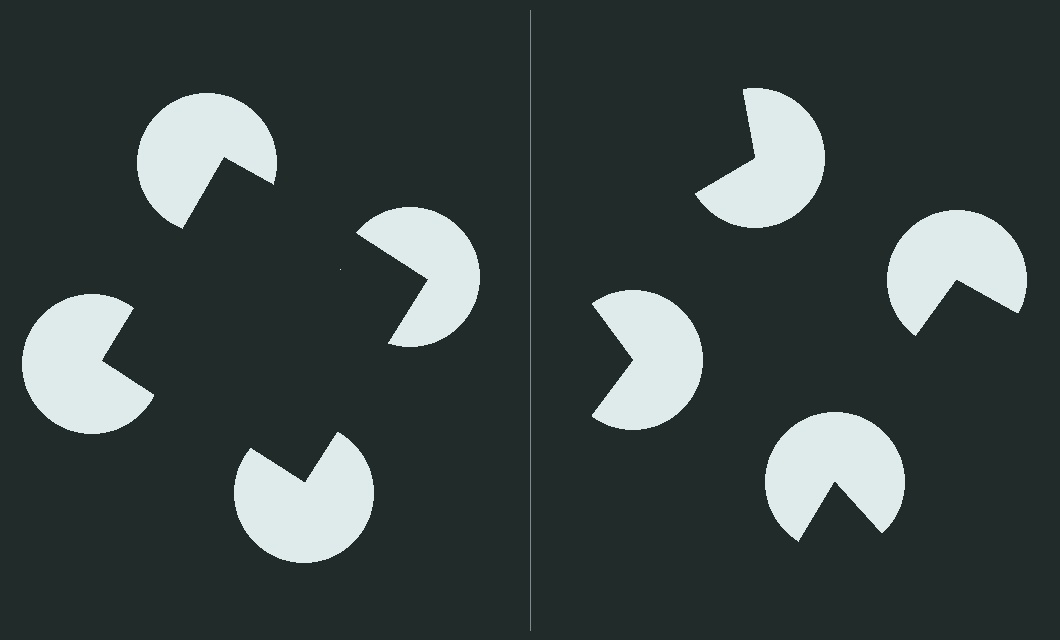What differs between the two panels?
The pac-man discs are positioned identically on both sides; only the wedge orientations differ. On the left they align to a square; on the right they are misaligned.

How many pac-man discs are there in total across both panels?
8 — 4 on each side.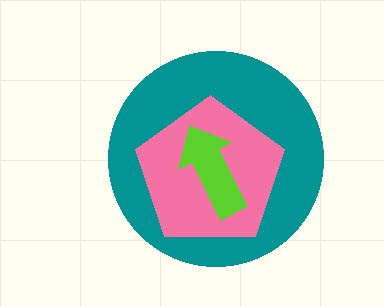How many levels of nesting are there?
3.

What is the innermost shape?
The lime arrow.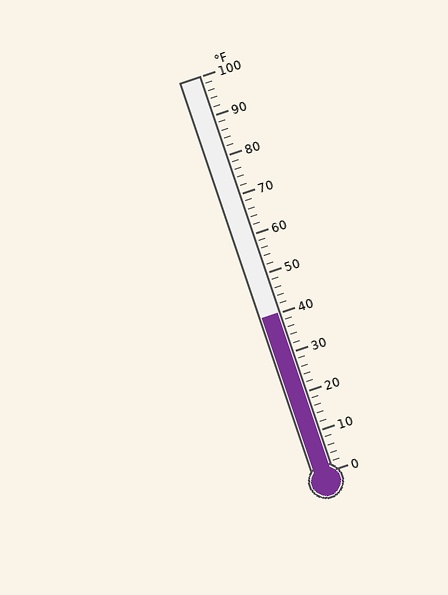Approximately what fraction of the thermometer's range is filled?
The thermometer is filled to approximately 40% of its range.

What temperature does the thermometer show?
The thermometer shows approximately 40°F.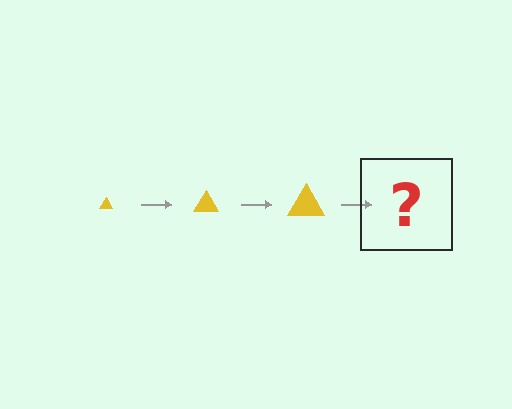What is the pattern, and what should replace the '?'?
The pattern is that the triangle gets progressively larger each step. The '?' should be a yellow triangle, larger than the previous one.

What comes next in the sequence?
The next element should be a yellow triangle, larger than the previous one.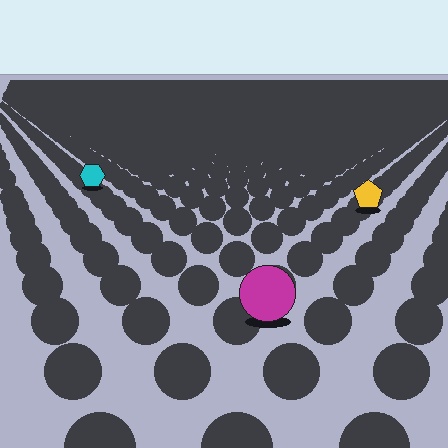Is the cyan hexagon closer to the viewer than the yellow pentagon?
No. The yellow pentagon is closer — you can tell from the texture gradient: the ground texture is coarser near it.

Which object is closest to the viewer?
The magenta circle is closest. The texture marks near it are larger and more spread out.